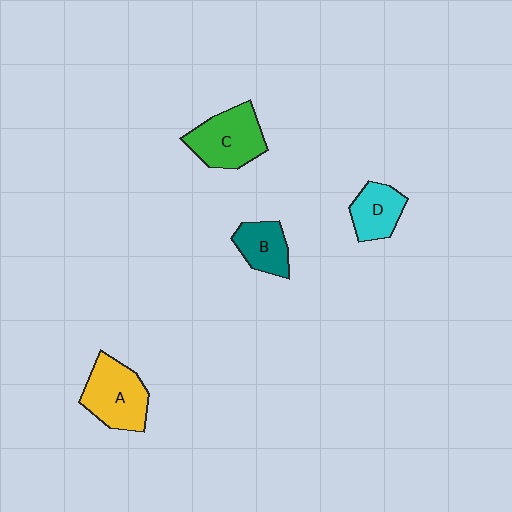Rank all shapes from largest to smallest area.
From largest to smallest: A (yellow), C (green), D (cyan), B (teal).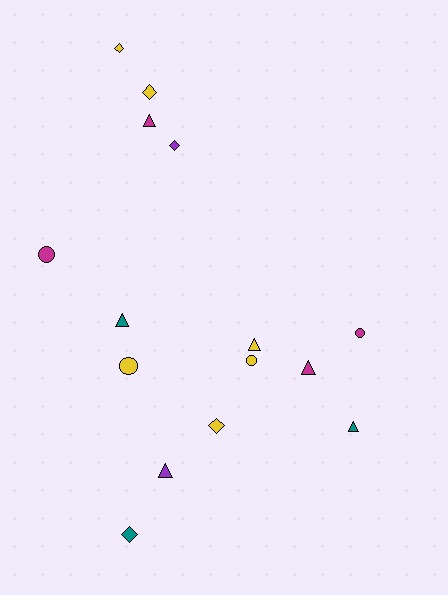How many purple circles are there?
There are no purple circles.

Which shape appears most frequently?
Triangle, with 6 objects.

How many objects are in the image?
There are 15 objects.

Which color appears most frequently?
Yellow, with 6 objects.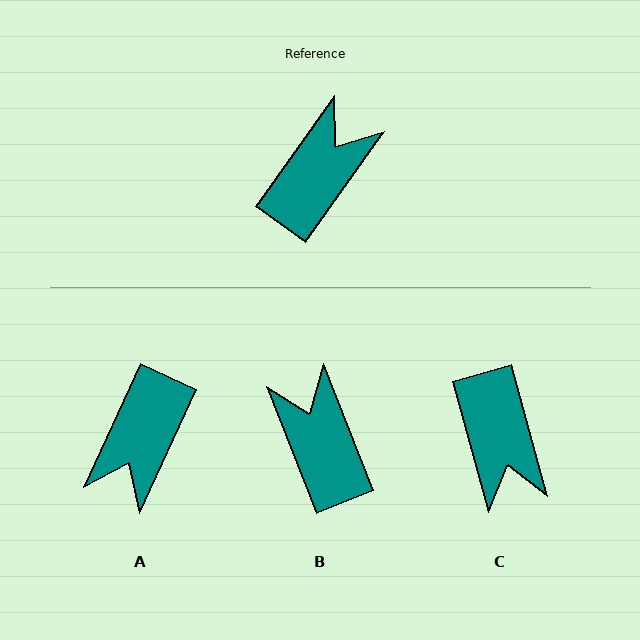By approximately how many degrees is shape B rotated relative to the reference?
Approximately 57 degrees counter-clockwise.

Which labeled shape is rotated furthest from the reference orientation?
A, about 169 degrees away.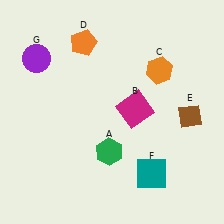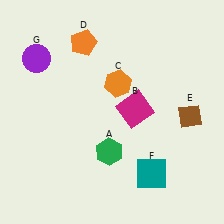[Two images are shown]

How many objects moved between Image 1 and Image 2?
1 object moved between the two images.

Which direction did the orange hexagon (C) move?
The orange hexagon (C) moved left.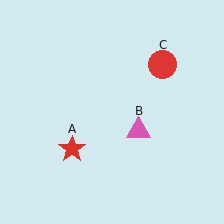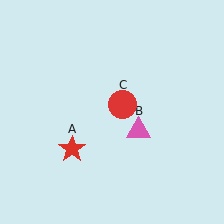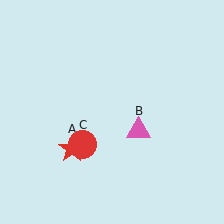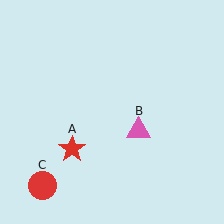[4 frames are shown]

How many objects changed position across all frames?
1 object changed position: red circle (object C).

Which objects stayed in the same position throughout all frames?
Red star (object A) and pink triangle (object B) remained stationary.